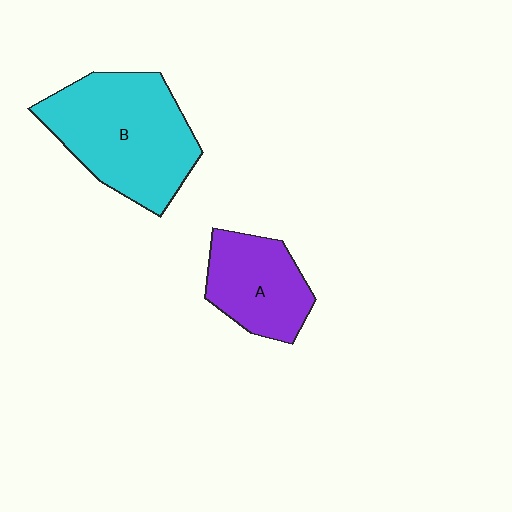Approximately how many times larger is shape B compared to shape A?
Approximately 1.7 times.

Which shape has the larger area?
Shape B (cyan).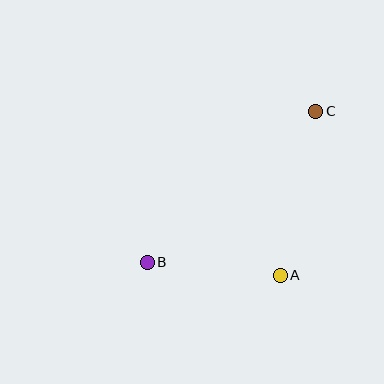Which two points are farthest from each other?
Points B and C are farthest from each other.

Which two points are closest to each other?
Points A and B are closest to each other.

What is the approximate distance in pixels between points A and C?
The distance between A and C is approximately 167 pixels.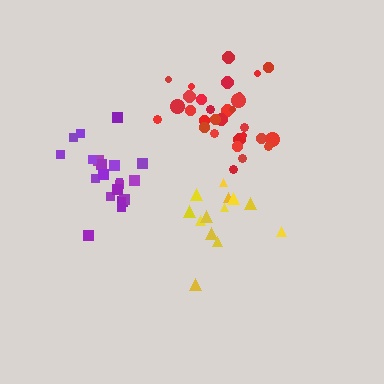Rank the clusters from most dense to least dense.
red, purple, yellow.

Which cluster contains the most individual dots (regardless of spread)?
Red (30).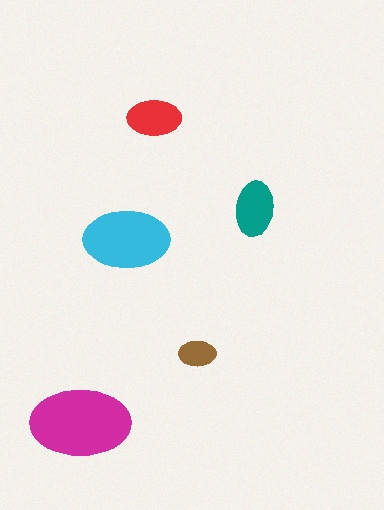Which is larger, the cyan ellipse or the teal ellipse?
The cyan one.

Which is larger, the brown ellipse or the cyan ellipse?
The cyan one.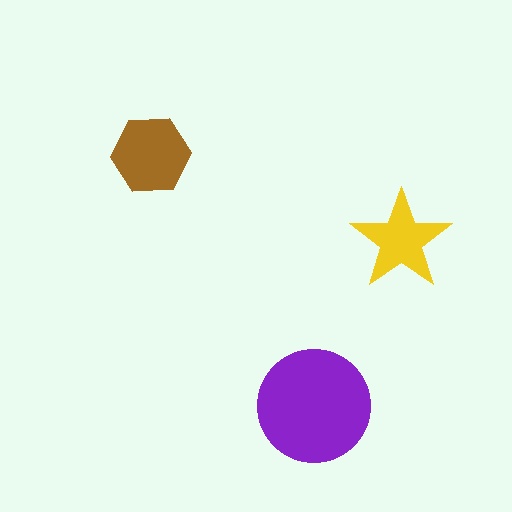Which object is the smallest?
The yellow star.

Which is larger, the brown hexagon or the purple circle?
The purple circle.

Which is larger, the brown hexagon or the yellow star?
The brown hexagon.